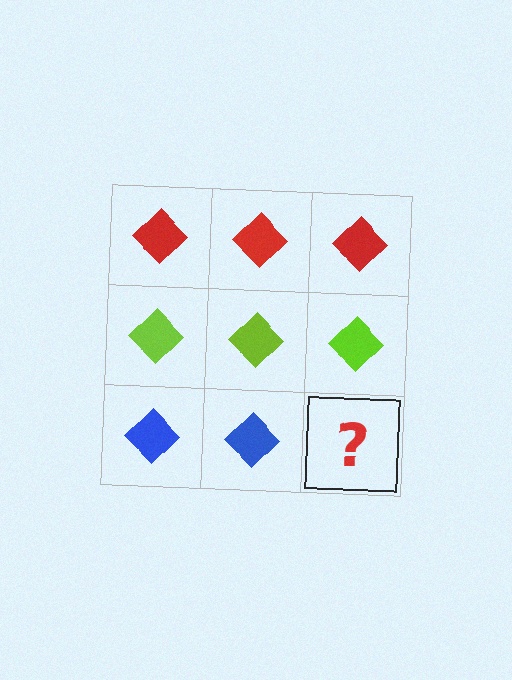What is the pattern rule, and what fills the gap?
The rule is that each row has a consistent color. The gap should be filled with a blue diamond.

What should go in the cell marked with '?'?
The missing cell should contain a blue diamond.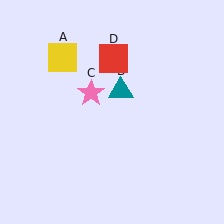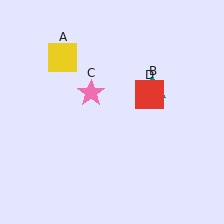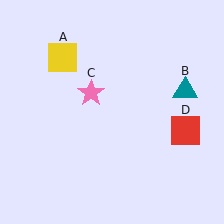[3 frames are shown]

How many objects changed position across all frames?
2 objects changed position: teal triangle (object B), red square (object D).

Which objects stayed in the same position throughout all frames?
Yellow square (object A) and pink star (object C) remained stationary.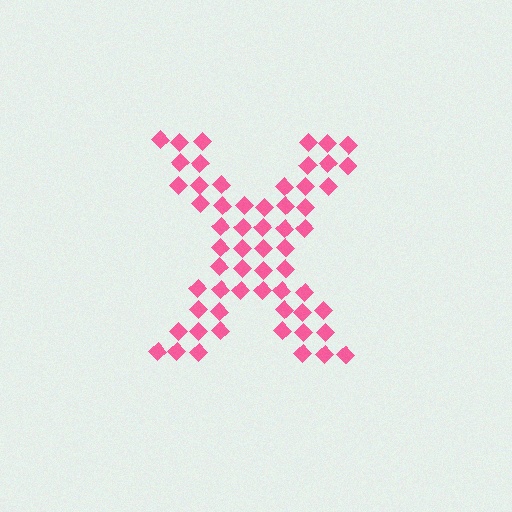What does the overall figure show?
The overall figure shows the letter X.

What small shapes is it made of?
It is made of small diamonds.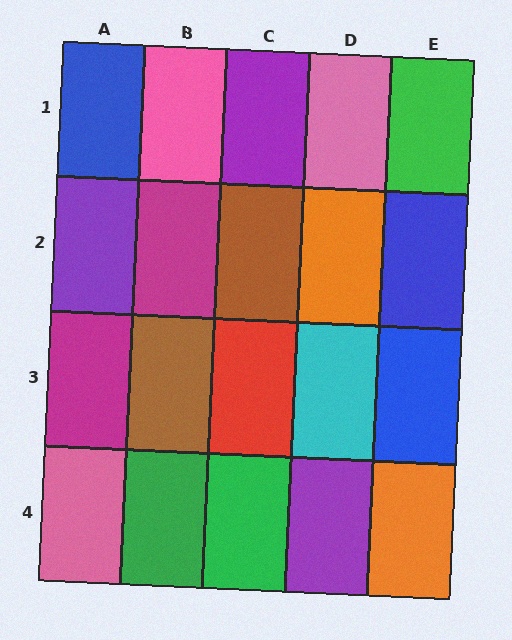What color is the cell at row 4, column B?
Green.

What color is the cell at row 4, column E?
Orange.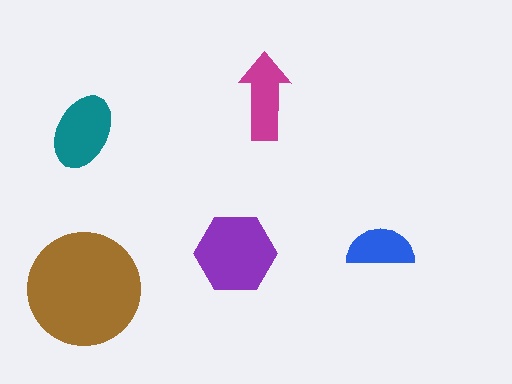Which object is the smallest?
The blue semicircle.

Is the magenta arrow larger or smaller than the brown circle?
Smaller.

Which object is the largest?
The brown circle.